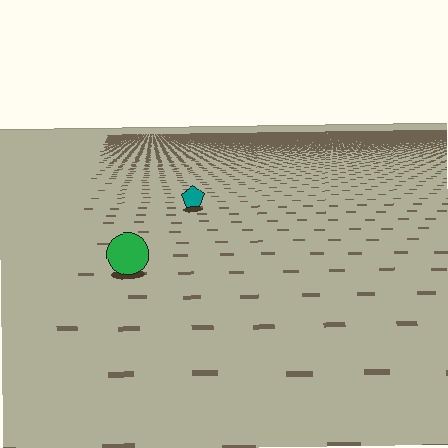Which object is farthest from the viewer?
The teal pentagon is farthest from the viewer. It appears smaller and the ground texture around it is denser.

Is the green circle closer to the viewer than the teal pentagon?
Yes. The green circle is closer — you can tell from the texture gradient: the ground texture is coarser near it.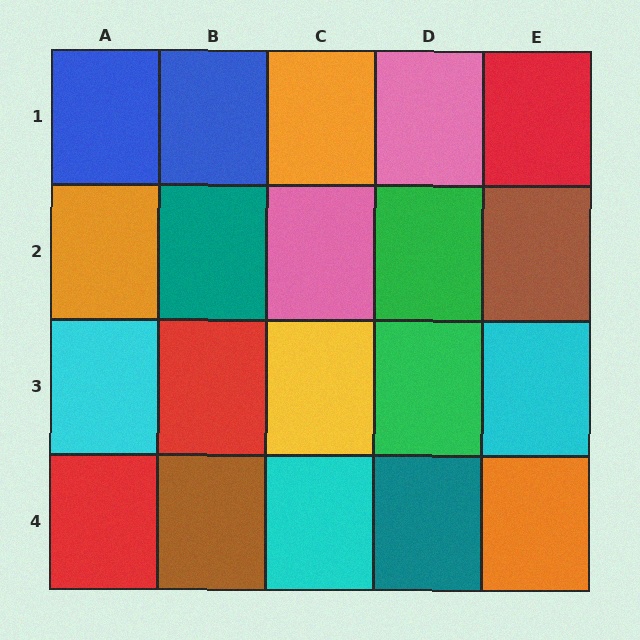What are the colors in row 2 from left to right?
Orange, teal, pink, green, brown.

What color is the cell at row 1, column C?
Orange.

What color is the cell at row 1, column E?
Red.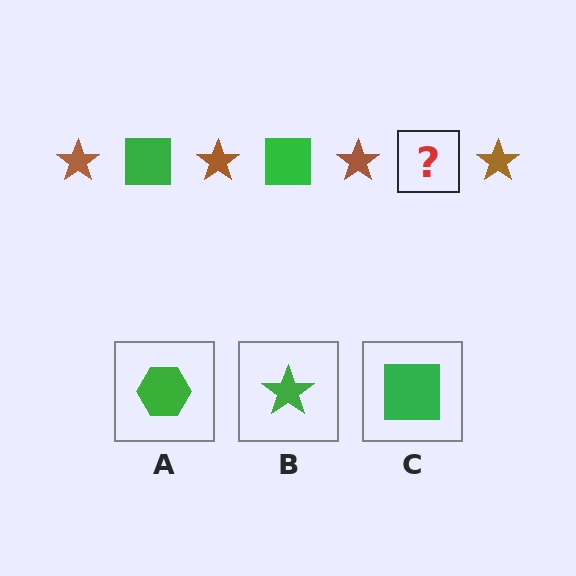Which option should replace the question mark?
Option C.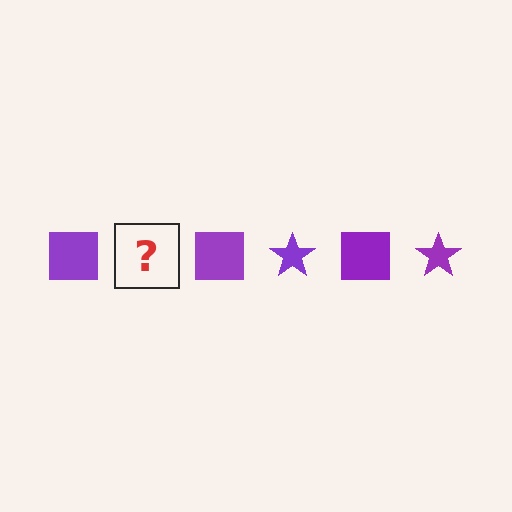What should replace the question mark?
The question mark should be replaced with a purple star.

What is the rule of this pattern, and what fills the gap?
The rule is that the pattern cycles through square, star shapes in purple. The gap should be filled with a purple star.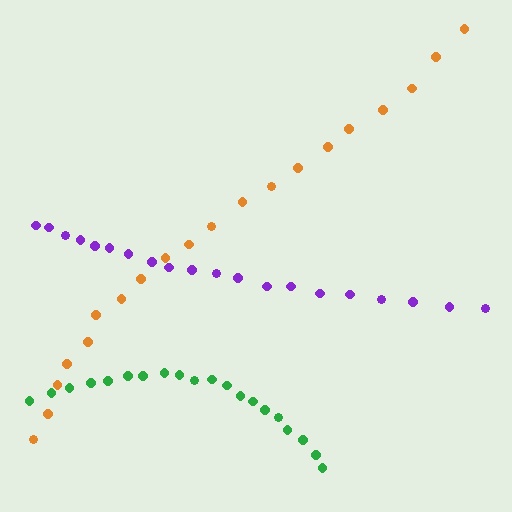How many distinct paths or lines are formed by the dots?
There are 3 distinct paths.